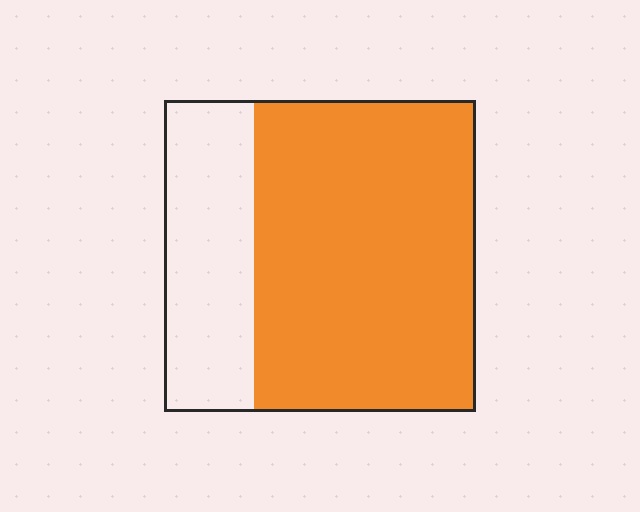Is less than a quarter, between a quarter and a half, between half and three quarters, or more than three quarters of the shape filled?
Between half and three quarters.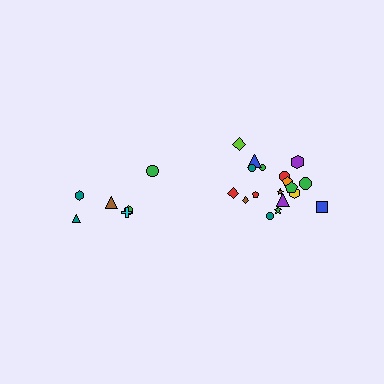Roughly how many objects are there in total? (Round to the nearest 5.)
Roughly 25 objects in total.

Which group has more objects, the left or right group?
The right group.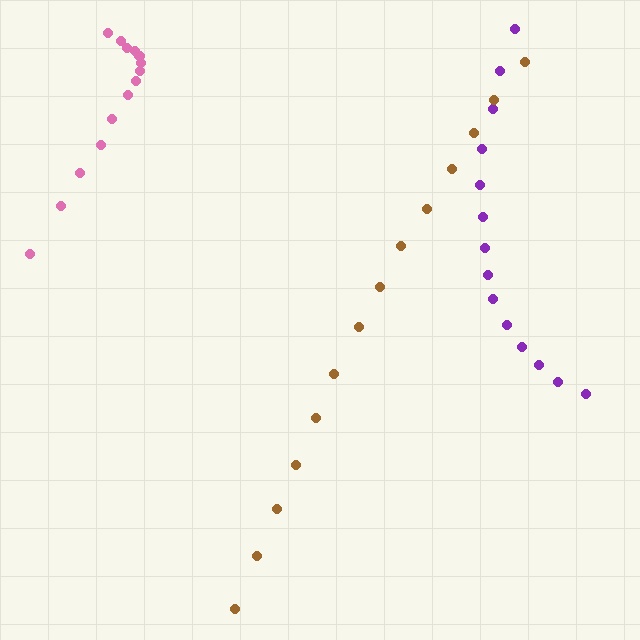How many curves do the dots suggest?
There are 3 distinct paths.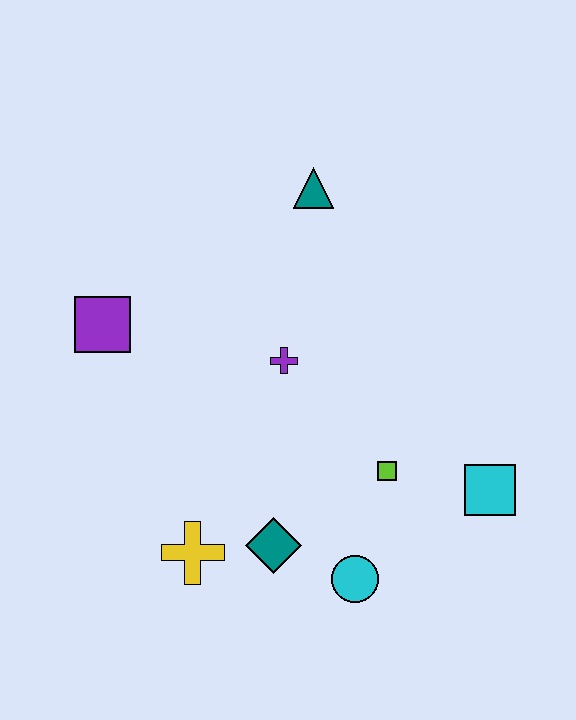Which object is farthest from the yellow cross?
The teal triangle is farthest from the yellow cross.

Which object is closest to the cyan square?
The lime square is closest to the cyan square.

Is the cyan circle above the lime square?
No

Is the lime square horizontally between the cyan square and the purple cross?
Yes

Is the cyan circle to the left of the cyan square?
Yes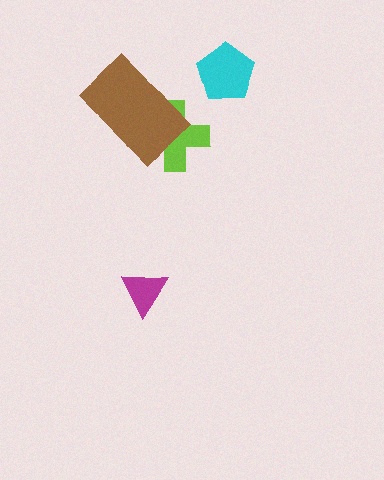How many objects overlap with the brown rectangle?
1 object overlaps with the brown rectangle.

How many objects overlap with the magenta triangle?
0 objects overlap with the magenta triangle.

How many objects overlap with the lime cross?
1 object overlaps with the lime cross.